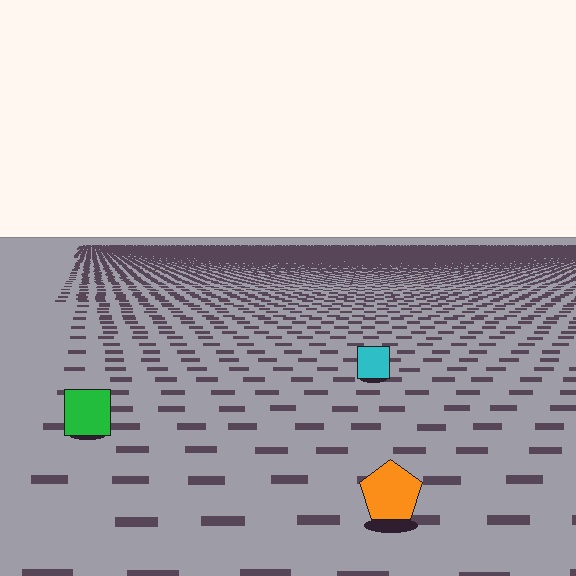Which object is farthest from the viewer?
The cyan square is farthest from the viewer. It appears smaller and the ground texture around it is denser.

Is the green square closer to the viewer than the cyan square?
Yes. The green square is closer — you can tell from the texture gradient: the ground texture is coarser near it.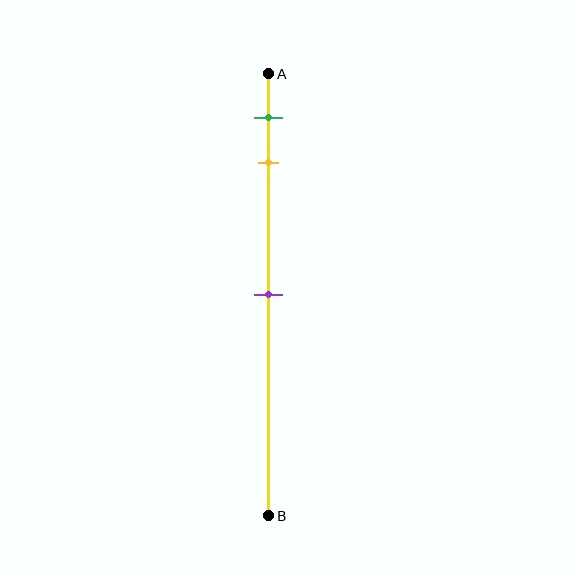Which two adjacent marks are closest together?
The green and yellow marks are the closest adjacent pair.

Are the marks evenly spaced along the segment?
No, the marks are not evenly spaced.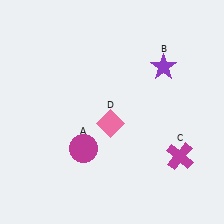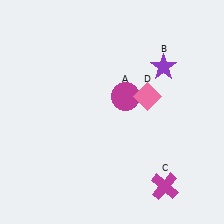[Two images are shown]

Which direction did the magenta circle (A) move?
The magenta circle (A) moved up.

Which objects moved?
The objects that moved are: the magenta circle (A), the magenta cross (C), the pink diamond (D).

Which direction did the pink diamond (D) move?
The pink diamond (D) moved right.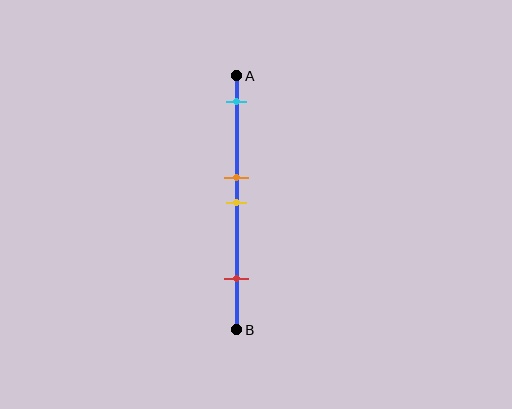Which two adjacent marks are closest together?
The orange and yellow marks are the closest adjacent pair.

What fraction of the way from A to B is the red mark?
The red mark is approximately 80% (0.8) of the way from A to B.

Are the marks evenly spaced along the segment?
No, the marks are not evenly spaced.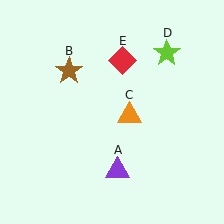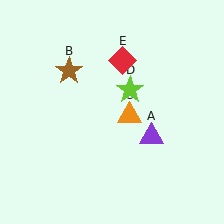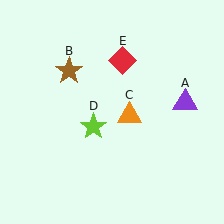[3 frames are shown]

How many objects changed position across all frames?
2 objects changed position: purple triangle (object A), lime star (object D).